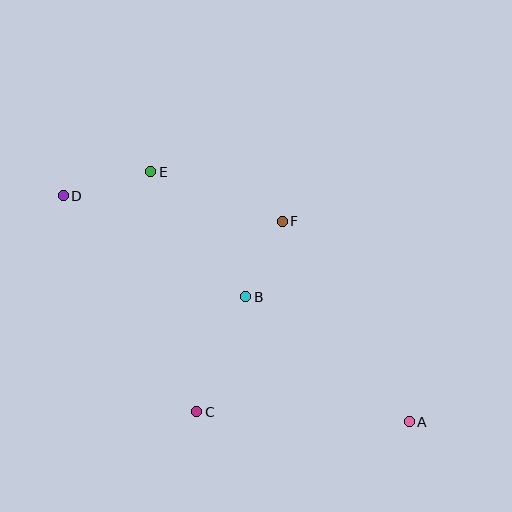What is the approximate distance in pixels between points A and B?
The distance between A and B is approximately 205 pixels.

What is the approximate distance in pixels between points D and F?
The distance between D and F is approximately 221 pixels.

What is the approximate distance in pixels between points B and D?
The distance between B and D is approximately 209 pixels.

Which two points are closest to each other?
Points B and F are closest to each other.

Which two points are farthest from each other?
Points A and D are farthest from each other.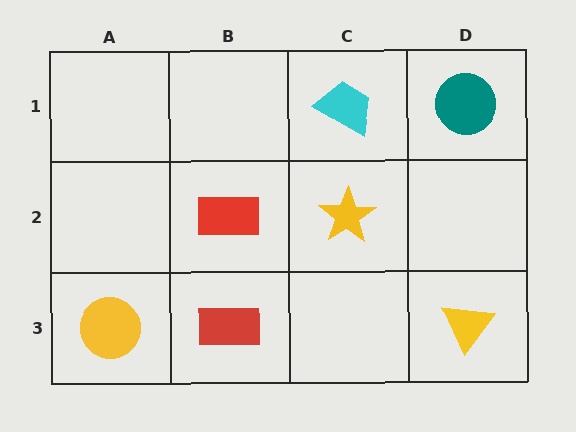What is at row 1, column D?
A teal circle.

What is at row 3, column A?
A yellow circle.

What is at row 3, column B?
A red rectangle.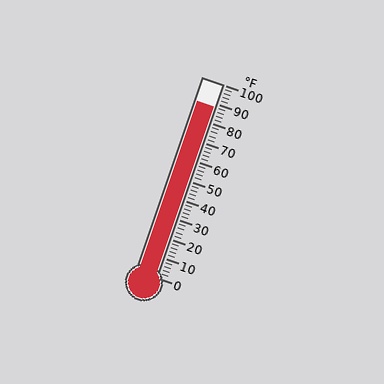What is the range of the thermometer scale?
The thermometer scale ranges from 0°F to 100°F.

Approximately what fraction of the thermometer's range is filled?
The thermometer is filled to approximately 90% of its range.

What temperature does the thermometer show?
The thermometer shows approximately 88°F.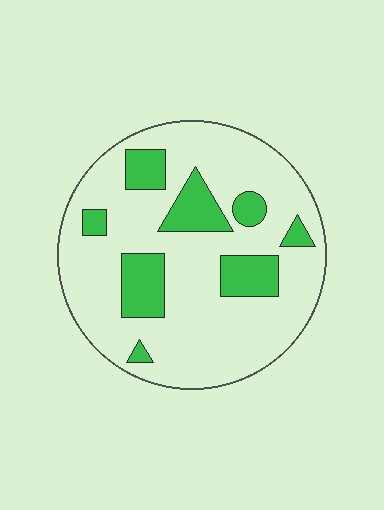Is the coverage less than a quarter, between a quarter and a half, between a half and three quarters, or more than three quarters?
Less than a quarter.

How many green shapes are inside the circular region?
8.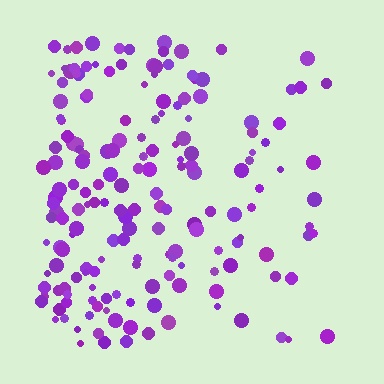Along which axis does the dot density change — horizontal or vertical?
Horizontal.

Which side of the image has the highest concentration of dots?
The left.